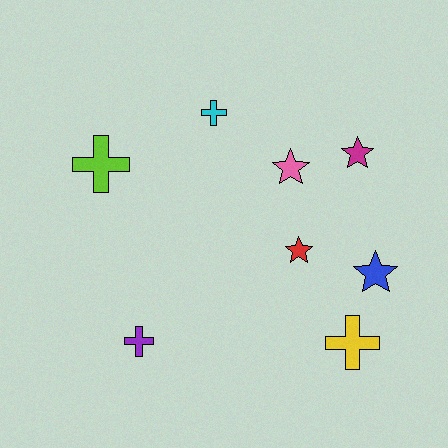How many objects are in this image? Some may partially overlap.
There are 8 objects.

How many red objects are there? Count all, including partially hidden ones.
There is 1 red object.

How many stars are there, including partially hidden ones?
There are 4 stars.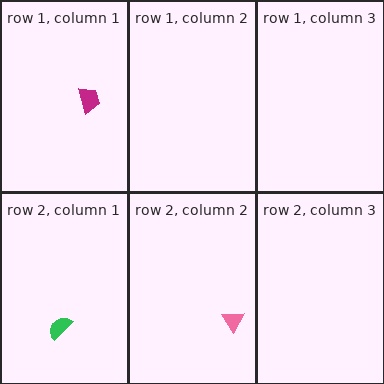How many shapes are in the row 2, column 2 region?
1.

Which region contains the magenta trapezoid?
The row 1, column 1 region.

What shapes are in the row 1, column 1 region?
The magenta trapezoid.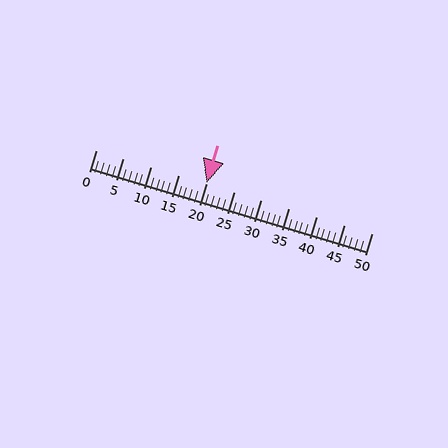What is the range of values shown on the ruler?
The ruler shows values from 0 to 50.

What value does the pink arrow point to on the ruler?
The pink arrow points to approximately 20.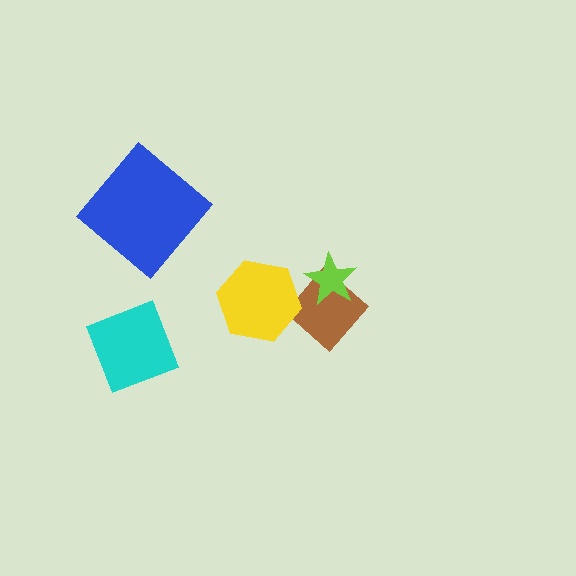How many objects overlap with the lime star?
1 object overlaps with the lime star.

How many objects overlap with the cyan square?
0 objects overlap with the cyan square.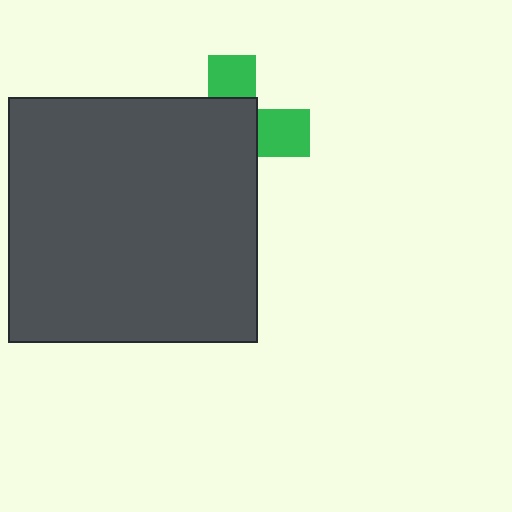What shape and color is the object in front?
The object in front is a dark gray rectangle.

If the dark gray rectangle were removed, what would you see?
You would see the complete green cross.